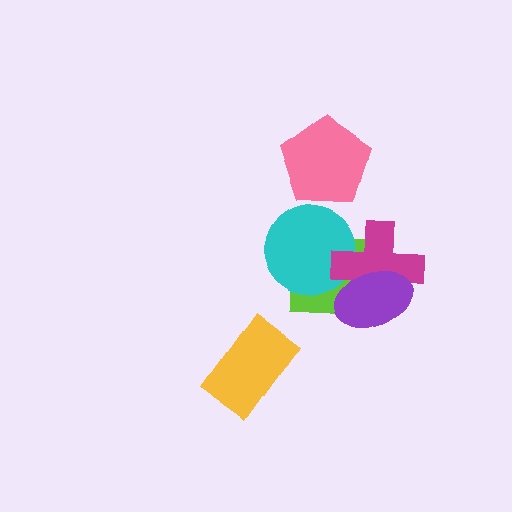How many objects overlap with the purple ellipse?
2 objects overlap with the purple ellipse.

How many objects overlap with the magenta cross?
3 objects overlap with the magenta cross.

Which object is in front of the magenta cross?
The purple ellipse is in front of the magenta cross.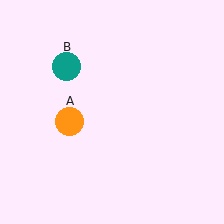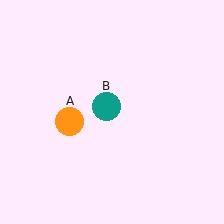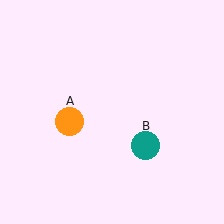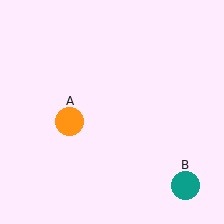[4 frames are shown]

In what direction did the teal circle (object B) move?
The teal circle (object B) moved down and to the right.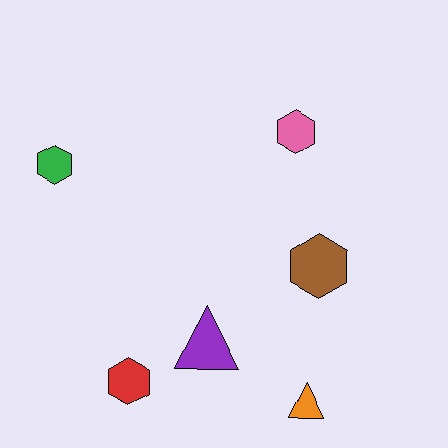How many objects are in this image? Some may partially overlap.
There are 6 objects.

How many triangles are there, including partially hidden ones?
There are 2 triangles.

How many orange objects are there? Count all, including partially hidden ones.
There is 1 orange object.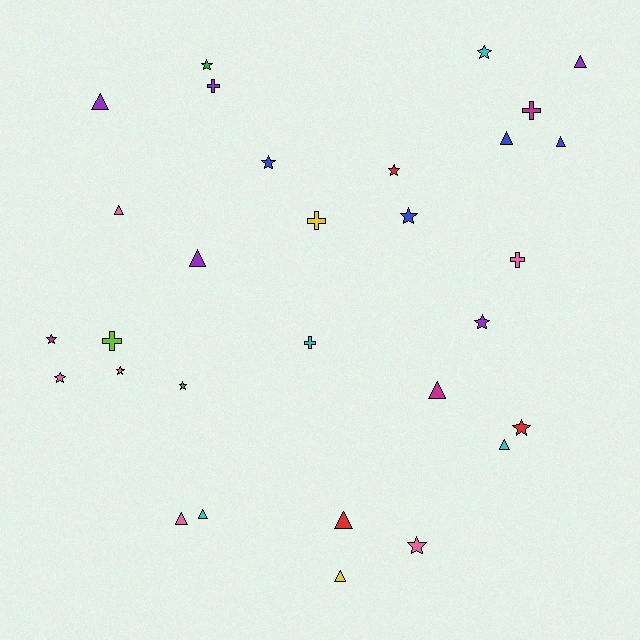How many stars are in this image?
There are 12 stars.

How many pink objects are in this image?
There are 6 pink objects.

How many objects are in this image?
There are 30 objects.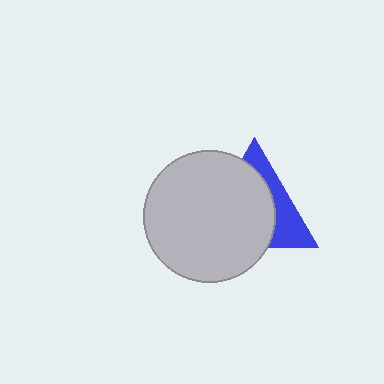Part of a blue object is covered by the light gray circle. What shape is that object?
It is a triangle.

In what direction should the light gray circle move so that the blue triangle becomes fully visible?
The light gray circle should move toward the lower-left. That is the shortest direction to clear the overlap and leave the blue triangle fully visible.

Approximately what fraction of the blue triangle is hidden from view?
Roughly 65% of the blue triangle is hidden behind the light gray circle.